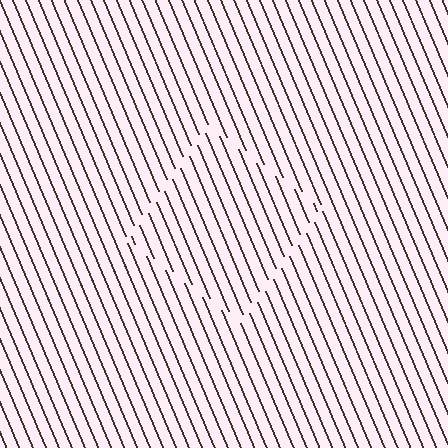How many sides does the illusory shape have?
4 sides — the line-ends trace a square.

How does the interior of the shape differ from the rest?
The interior of the shape contains the same grating, shifted by half a period — the contour is defined by the phase discontinuity where line-ends from the inner and outer gratings abut.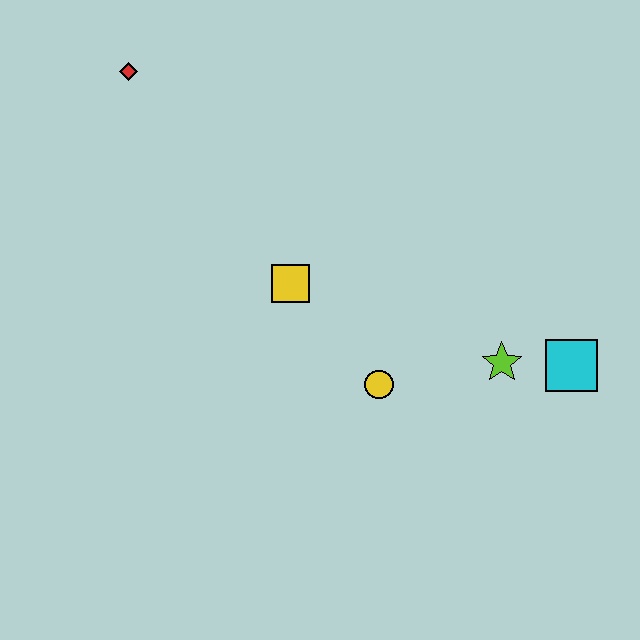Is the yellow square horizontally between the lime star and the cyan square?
No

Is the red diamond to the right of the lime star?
No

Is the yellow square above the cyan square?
Yes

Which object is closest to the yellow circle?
The lime star is closest to the yellow circle.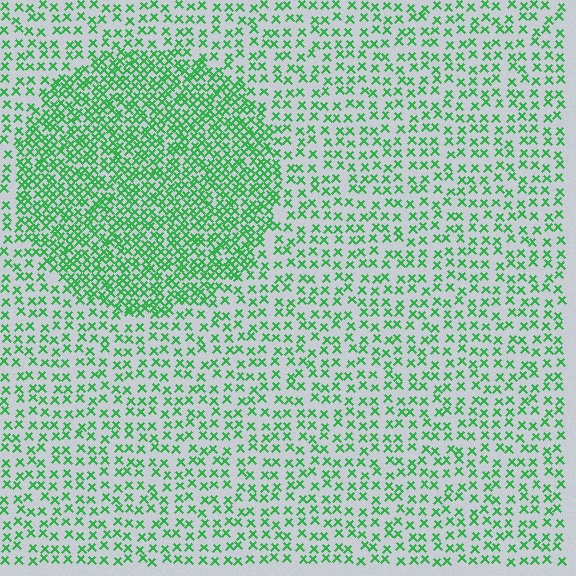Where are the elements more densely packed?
The elements are more densely packed inside the circle boundary.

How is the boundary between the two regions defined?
The boundary is defined by a change in element density (approximately 2.2x ratio). All elements are the same color, size, and shape.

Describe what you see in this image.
The image contains small green elements arranged at two different densities. A circle-shaped region is visible where the elements are more densely packed than the surrounding area.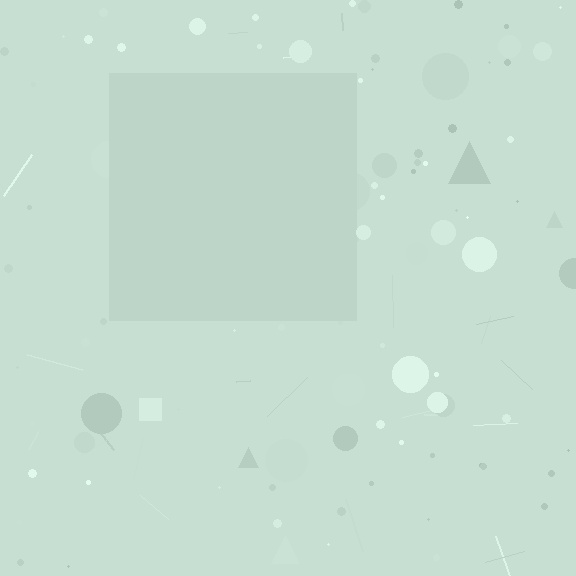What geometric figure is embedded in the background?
A square is embedded in the background.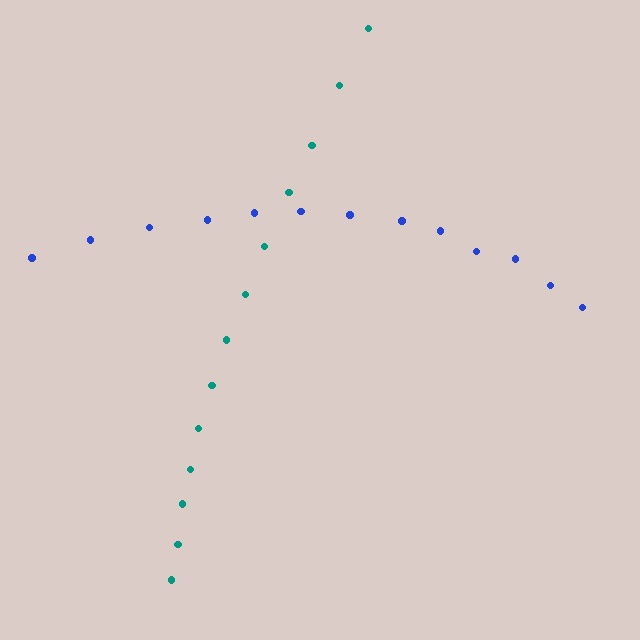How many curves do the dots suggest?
There are 2 distinct paths.